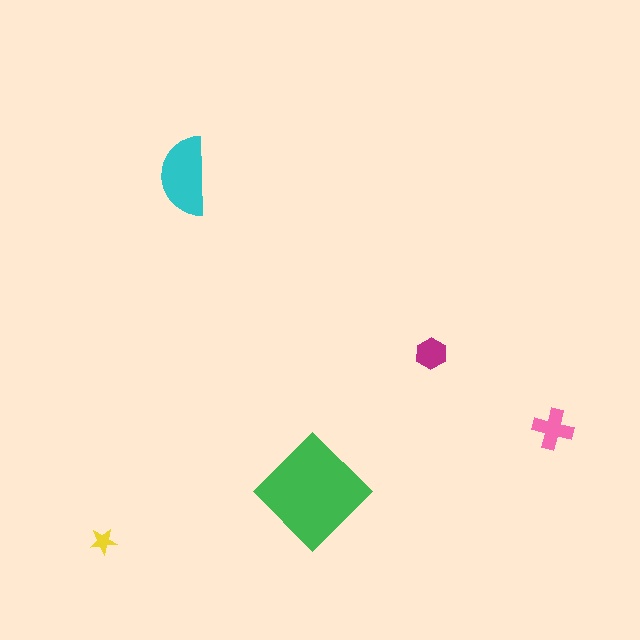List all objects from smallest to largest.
The yellow star, the magenta hexagon, the pink cross, the cyan semicircle, the green diamond.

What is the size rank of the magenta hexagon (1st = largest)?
4th.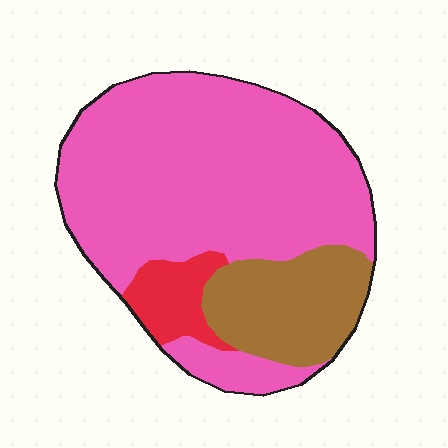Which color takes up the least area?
Red, at roughly 10%.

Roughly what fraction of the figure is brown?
Brown takes up about one fifth (1/5) of the figure.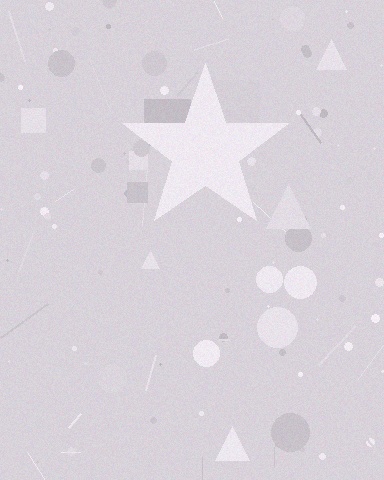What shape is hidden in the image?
A star is hidden in the image.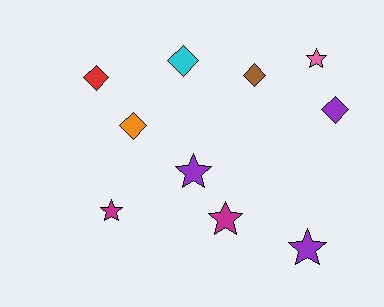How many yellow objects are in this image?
There are no yellow objects.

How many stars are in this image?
There are 5 stars.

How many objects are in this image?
There are 10 objects.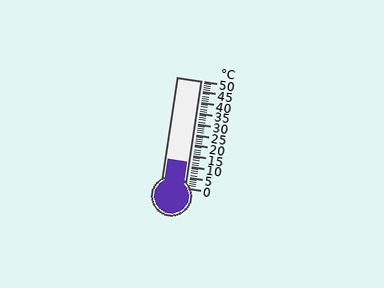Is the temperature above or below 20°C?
The temperature is below 20°C.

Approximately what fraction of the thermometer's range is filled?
The thermometer is filled to approximately 25% of its range.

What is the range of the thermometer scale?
The thermometer scale ranges from 0°C to 50°C.